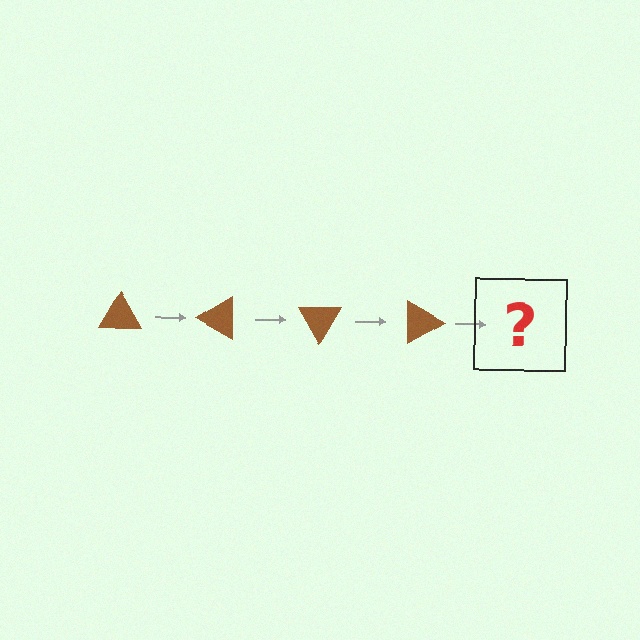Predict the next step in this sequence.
The next step is a brown triangle rotated 120 degrees.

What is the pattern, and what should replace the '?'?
The pattern is that the triangle rotates 30 degrees each step. The '?' should be a brown triangle rotated 120 degrees.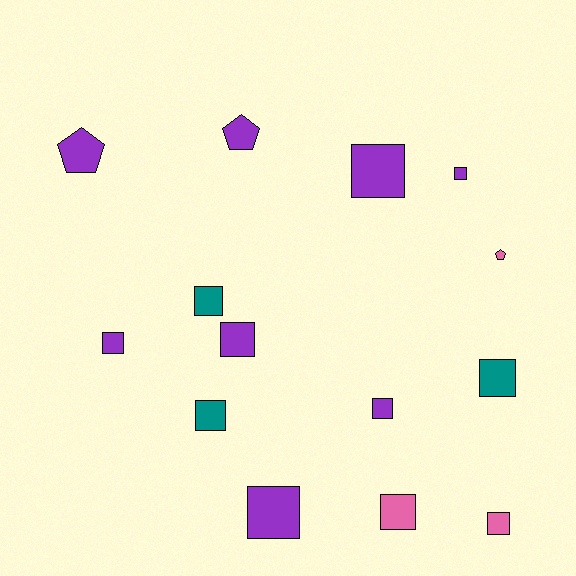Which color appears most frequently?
Purple, with 8 objects.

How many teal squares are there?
There are 3 teal squares.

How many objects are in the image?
There are 14 objects.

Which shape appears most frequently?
Square, with 11 objects.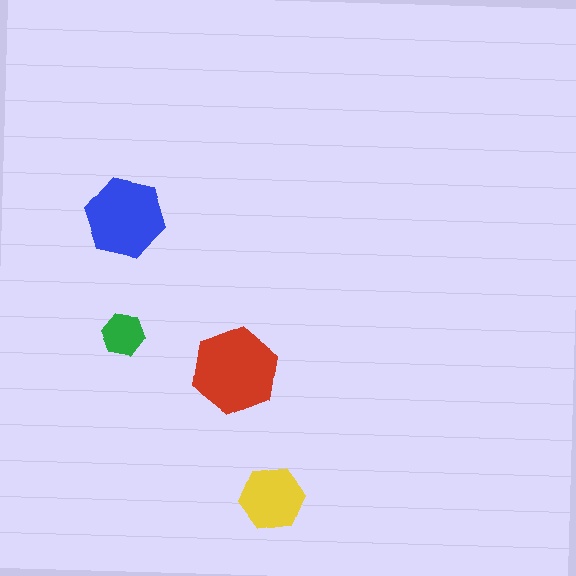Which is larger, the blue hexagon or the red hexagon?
The red one.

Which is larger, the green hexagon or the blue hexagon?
The blue one.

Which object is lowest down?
The yellow hexagon is bottommost.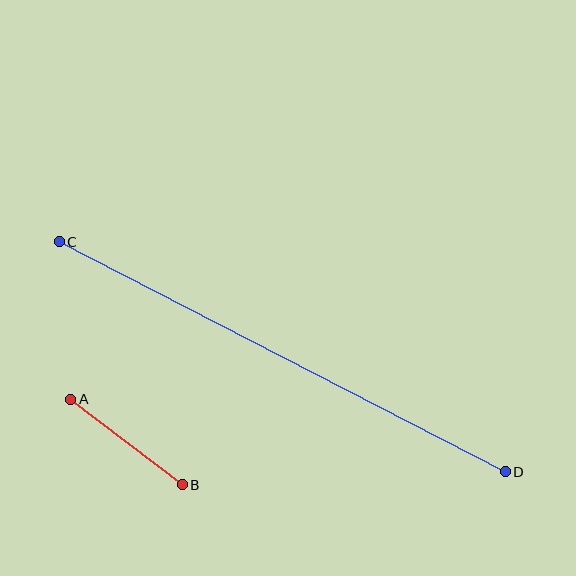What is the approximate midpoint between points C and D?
The midpoint is at approximately (282, 357) pixels.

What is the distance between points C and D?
The distance is approximately 502 pixels.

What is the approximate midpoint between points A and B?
The midpoint is at approximately (127, 442) pixels.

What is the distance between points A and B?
The distance is approximately 141 pixels.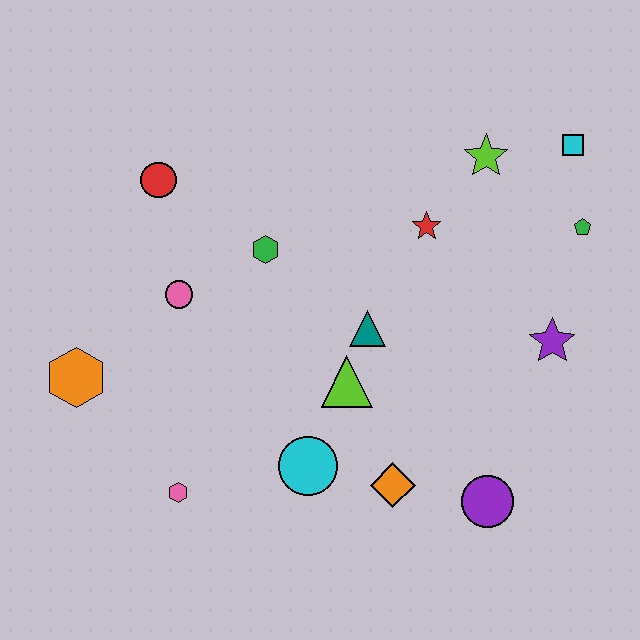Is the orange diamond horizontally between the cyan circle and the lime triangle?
No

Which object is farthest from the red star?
The orange hexagon is farthest from the red star.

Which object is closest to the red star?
The lime star is closest to the red star.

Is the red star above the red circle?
No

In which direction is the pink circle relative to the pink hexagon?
The pink circle is above the pink hexagon.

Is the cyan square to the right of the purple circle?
Yes